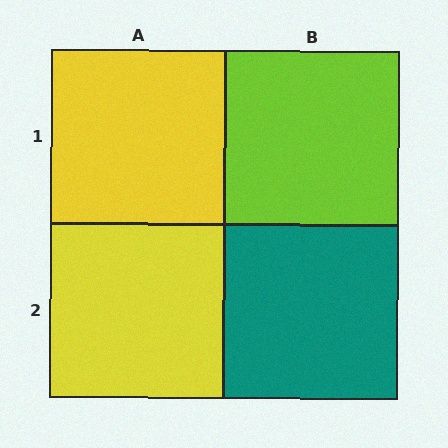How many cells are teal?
1 cell is teal.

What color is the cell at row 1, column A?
Yellow.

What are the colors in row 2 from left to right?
Yellow, teal.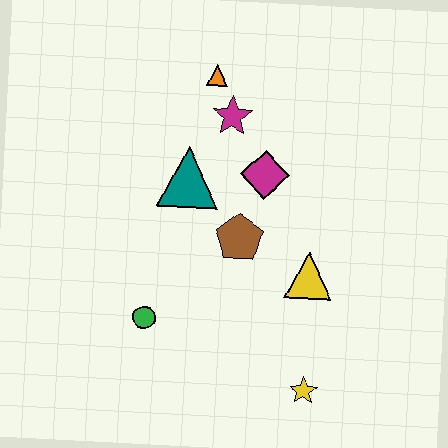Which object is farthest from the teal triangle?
The yellow star is farthest from the teal triangle.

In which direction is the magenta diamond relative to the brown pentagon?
The magenta diamond is above the brown pentagon.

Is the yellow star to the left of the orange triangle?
No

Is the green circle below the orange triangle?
Yes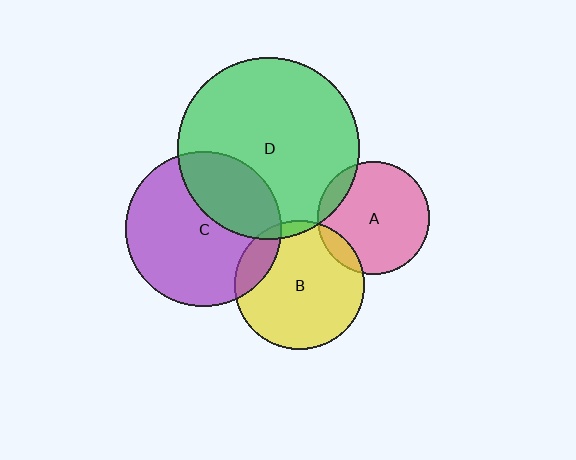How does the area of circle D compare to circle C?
Approximately 1.4 times.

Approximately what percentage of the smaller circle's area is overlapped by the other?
Approximately 10%.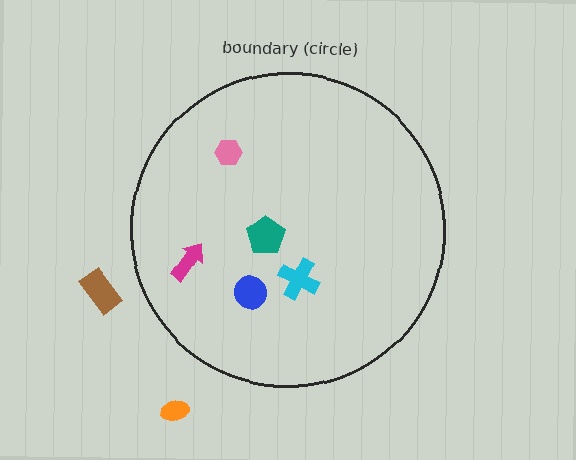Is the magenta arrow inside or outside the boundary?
Inside.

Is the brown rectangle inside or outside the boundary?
Outside.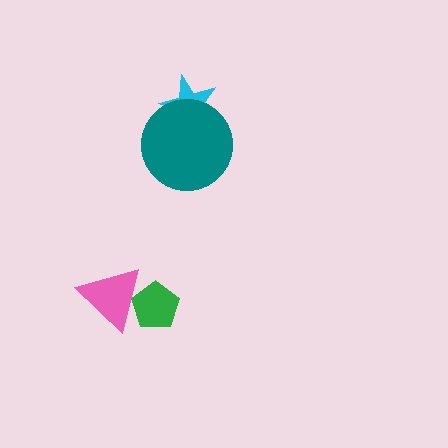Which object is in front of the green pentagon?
The pink triangle is in front of the green pentagon.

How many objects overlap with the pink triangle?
1 object overlaps with the pink triangle.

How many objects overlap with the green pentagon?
1 object overlaps with the green pentagon.